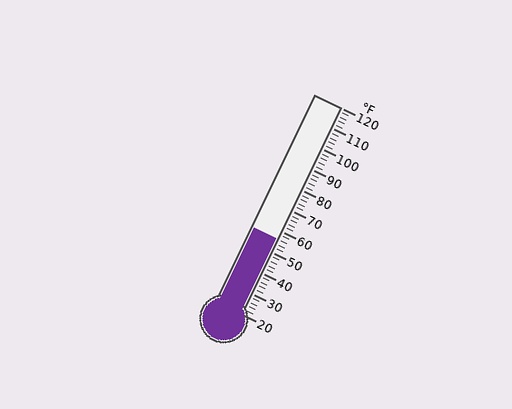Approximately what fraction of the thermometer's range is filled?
The thermometer is filled to approximately 35% of its range.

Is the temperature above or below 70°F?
The temperature is below 70°F.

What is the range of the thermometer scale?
The thermometer scale ranges from 20°F to 120°F.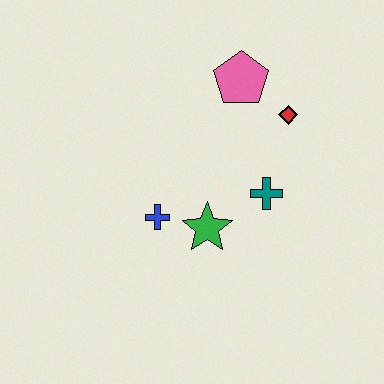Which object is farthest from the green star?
The pink pentagon is farthest from the green star.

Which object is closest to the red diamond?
The pink pentagon is closest to the red diamond.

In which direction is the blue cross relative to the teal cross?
The blue cross is to the left of the teal cross.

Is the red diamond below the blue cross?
No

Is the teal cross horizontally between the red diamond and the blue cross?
Yes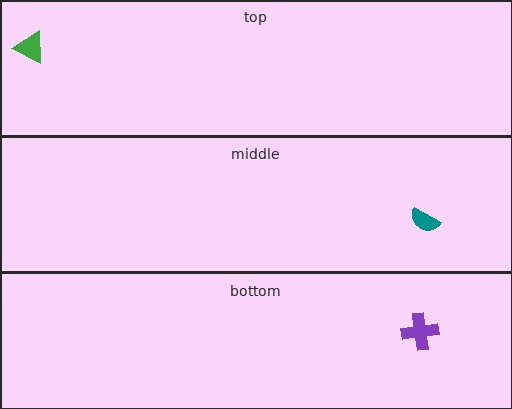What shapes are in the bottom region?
The purple cross.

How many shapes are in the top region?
1.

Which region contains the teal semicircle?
The middle region.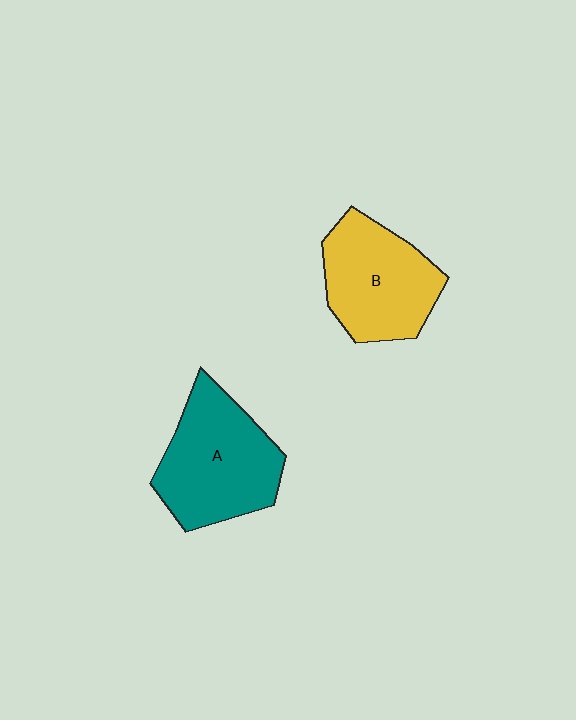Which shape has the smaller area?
Shape B (yellow).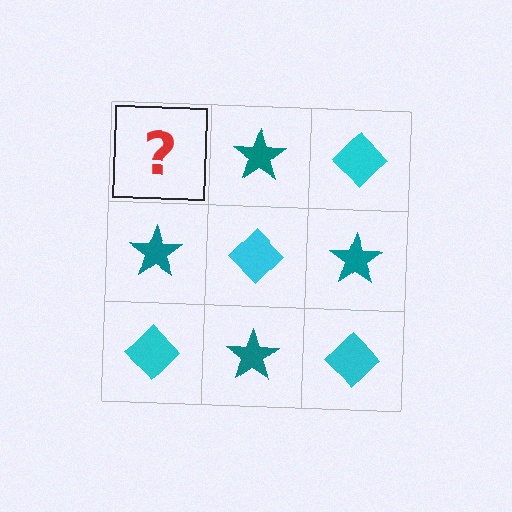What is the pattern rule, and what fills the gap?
The rule is that it alternates cyan diamond and teal star in a checkerboard pattern. The gap should be filled with a cyan diamond.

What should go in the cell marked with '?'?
The missing cell should contain a cyan diamond.